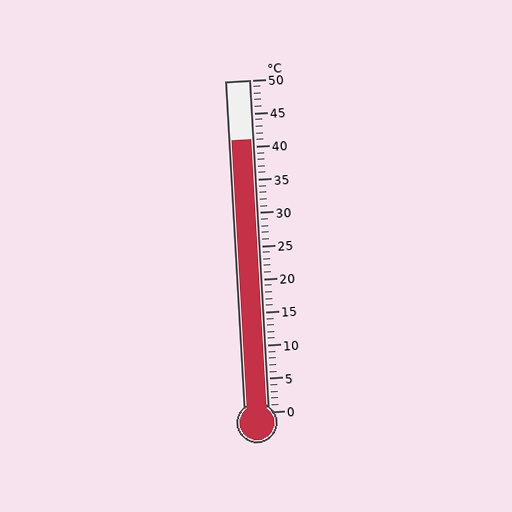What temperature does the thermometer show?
The thermometer shows approximately 41°C.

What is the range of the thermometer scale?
The thermometer scale ranges from 0°C to 50°C.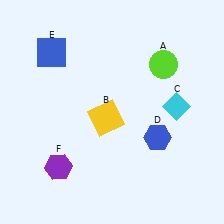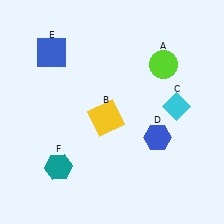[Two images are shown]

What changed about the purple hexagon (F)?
In Image 1, F is purple. In Image 2, it changed to teal.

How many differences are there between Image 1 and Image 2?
There is 1 difference between the two images.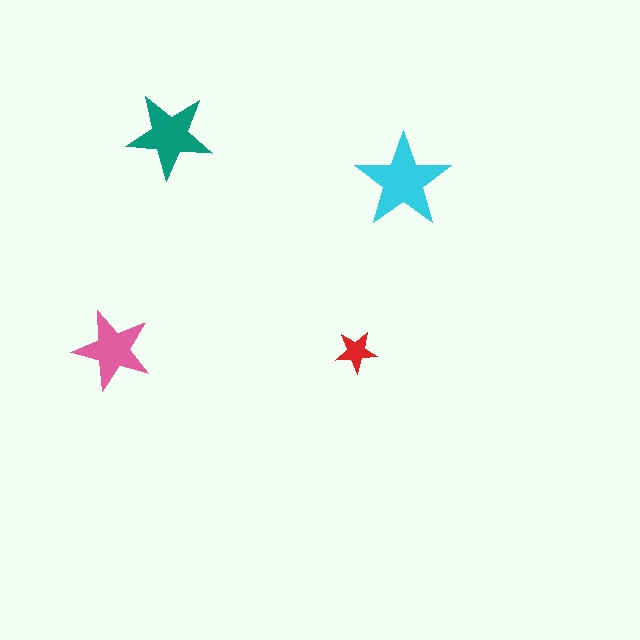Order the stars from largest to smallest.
the cyan one, the teal one, the pink one, the red one.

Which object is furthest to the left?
The pink star is leftmost.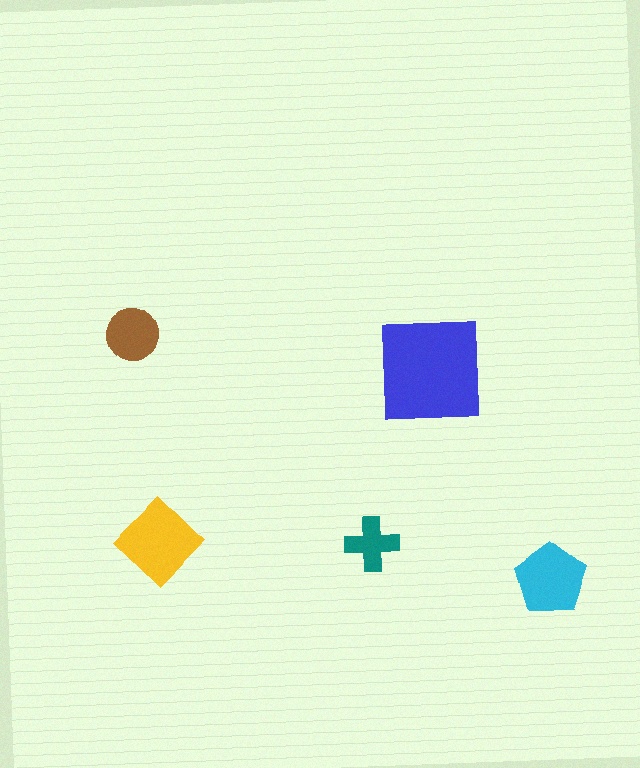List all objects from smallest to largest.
The teal cross, the brown circle, the cyan pentagon, the yellow diamond, the blue square.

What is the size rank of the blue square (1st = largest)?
1st.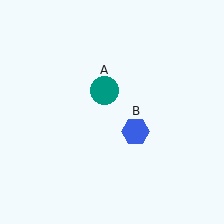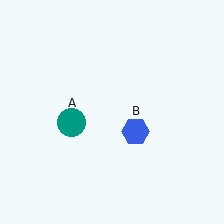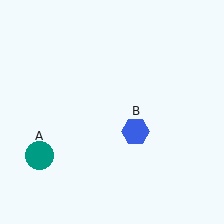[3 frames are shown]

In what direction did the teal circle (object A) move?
The teal circle (object A) moved down and to the left.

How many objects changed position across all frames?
1 object changed position: teal circle (object A).